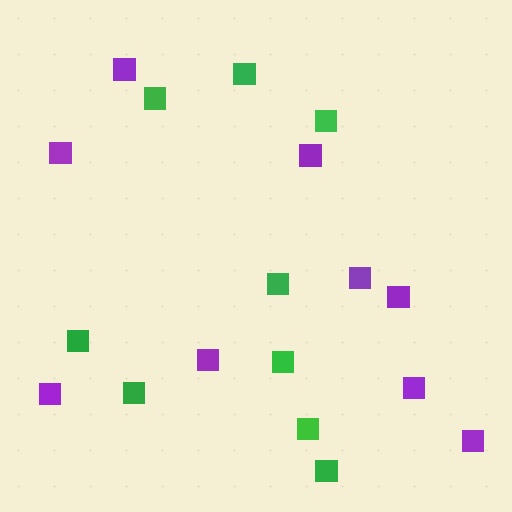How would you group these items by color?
There are 2 groups: one group of green squares (9) and one group of purple squares (9).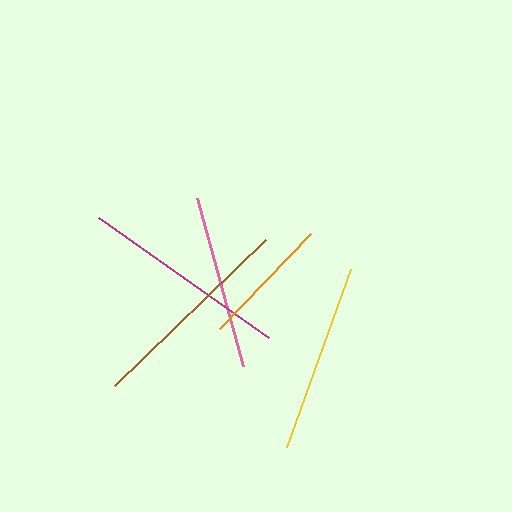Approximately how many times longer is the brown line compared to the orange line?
The brown line is approximately 1.6 times the length of the orange line.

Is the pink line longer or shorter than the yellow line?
The yellow line is longer than the pink line.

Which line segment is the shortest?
The orange line is the shortest at approximately 131 pixels.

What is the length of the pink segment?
The pink segment is approximately 174 pixels long.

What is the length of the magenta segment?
The magenta segment is approximately 208 pixels long.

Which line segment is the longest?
The brown line is the longest at approximately 210 pixels.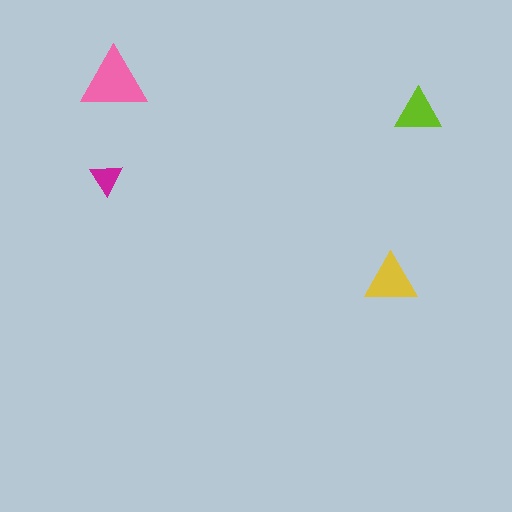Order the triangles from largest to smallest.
the pink one, the yellow one, the lime one, the magenta one.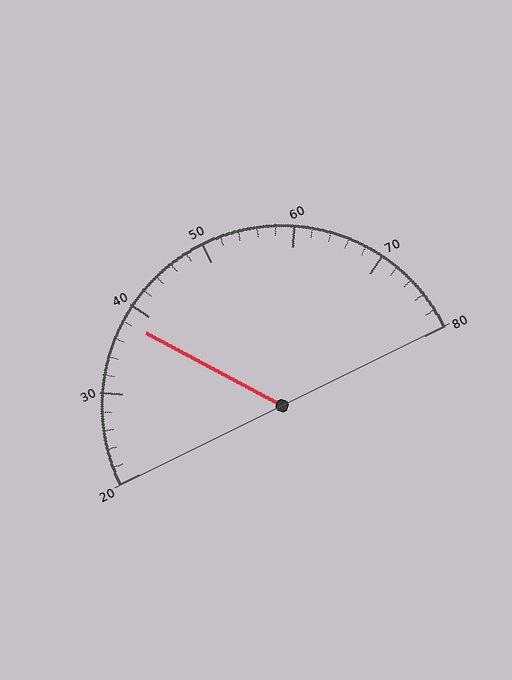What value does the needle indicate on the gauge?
The needle indicates approximately 38.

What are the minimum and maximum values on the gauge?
The gauge ranges from 20 to 80.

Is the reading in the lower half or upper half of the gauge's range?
The reading is in the lower half of the range (20 to 80).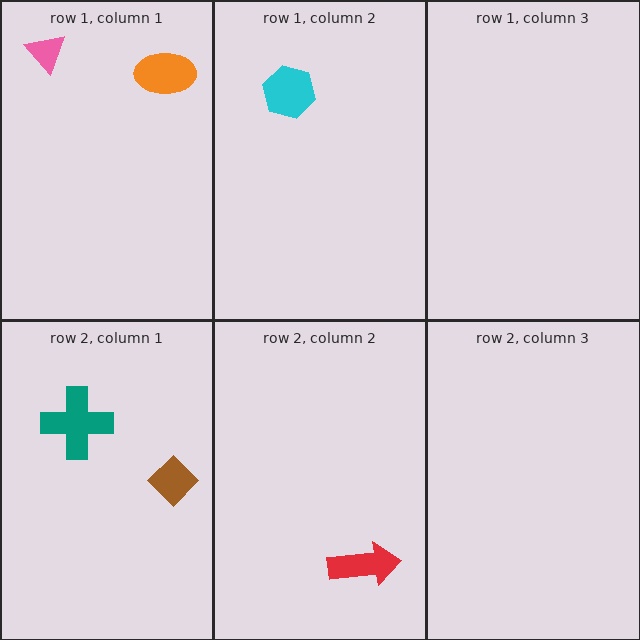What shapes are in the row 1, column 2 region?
The cyan hexagon.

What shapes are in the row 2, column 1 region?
The teal cross, the brown diamond.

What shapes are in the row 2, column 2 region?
The red arrow.